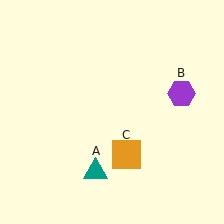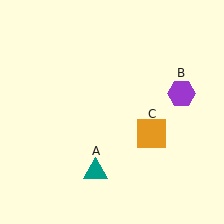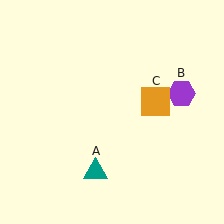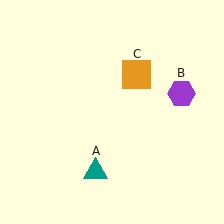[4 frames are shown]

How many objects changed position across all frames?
1 object changed position: orange square (object C).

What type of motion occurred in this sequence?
The orange square (object C) rotated counterclockwise around the center of the scene.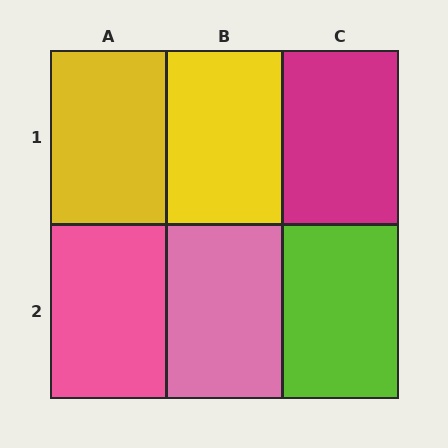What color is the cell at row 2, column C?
Lime.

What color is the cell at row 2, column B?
Pink.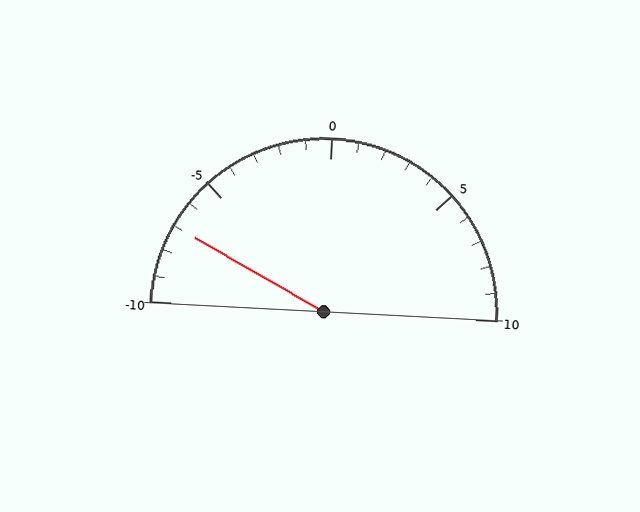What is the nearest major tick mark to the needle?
The nearest major tick mark is -5.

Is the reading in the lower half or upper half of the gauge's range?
The reading is in the lower half of the range (-10 to 10).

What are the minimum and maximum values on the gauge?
The gauge ranges from -10 to 10.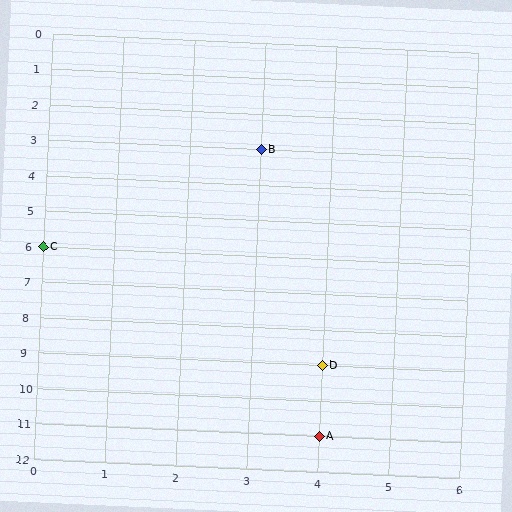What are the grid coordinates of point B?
Point B is at grid coordinates (3, 3).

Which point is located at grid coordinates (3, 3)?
Point B is at (3, 3).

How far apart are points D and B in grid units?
Points D and B are 1 column and 6 rows apart (about 6.1 grid units diagonally).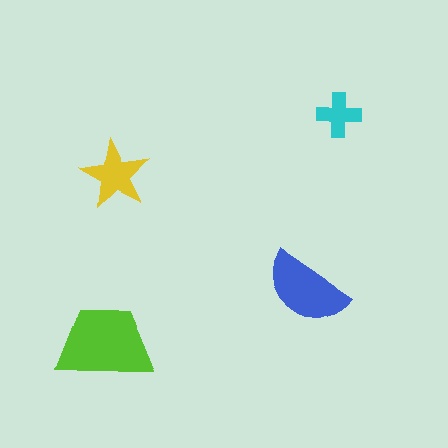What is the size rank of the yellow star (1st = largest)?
3rd.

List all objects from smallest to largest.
The cyan cross, the yellow star, the blue semicircle, the lime trapezoid.